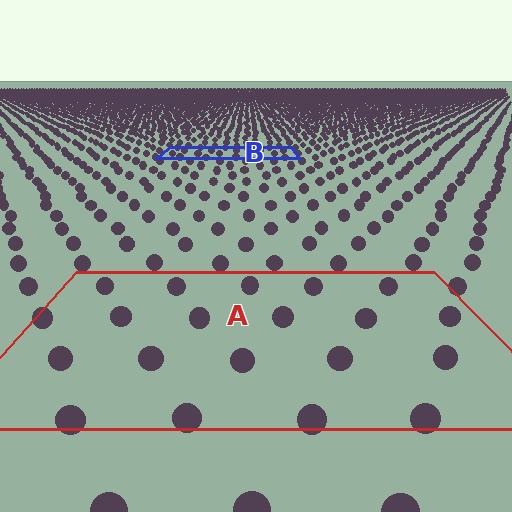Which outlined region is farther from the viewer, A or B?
Region B is farther from the viewer — the texture elements inside it appear smaller and more densely packed.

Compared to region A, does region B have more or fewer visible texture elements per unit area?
Region B has more texture elements per unit area — they are packed more densely because it is farther away.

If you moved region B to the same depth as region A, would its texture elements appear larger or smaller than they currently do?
They would appear larger. At a closer depth, the same texture elements are projected at a bigger on-screen size.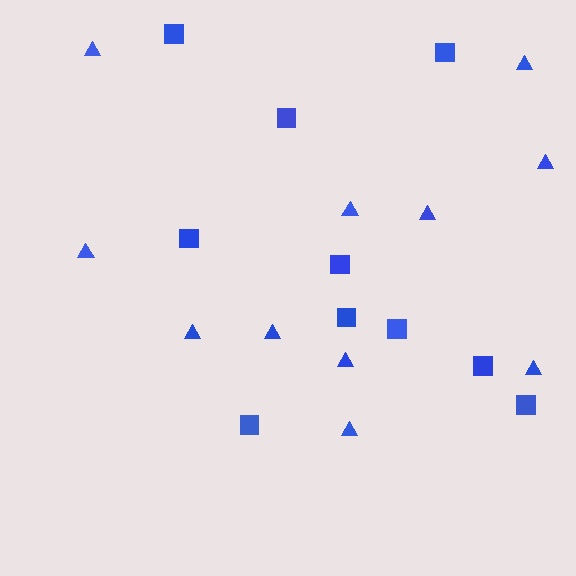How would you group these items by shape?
There are 2 groups: one group of squares (10) and one group of triangles (11).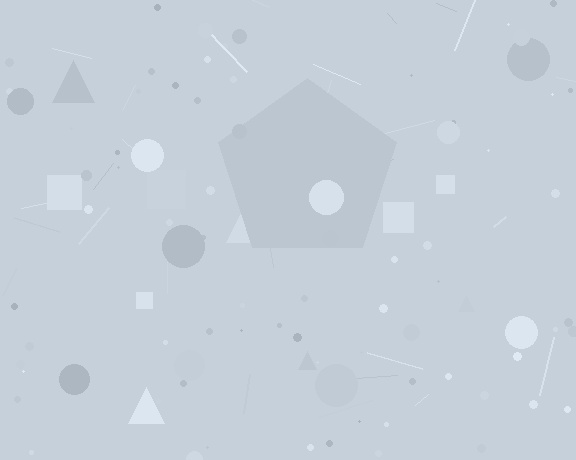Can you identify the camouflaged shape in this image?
The camouflaged shape is a pentagon.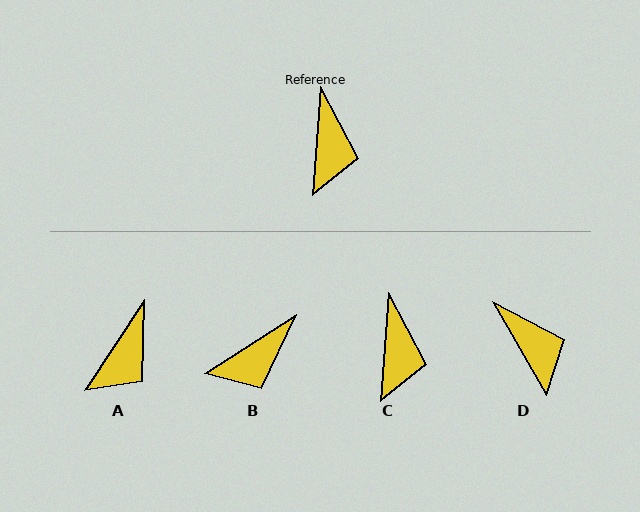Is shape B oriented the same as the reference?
No, it is off by about 53 degrees.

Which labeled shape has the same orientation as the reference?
C.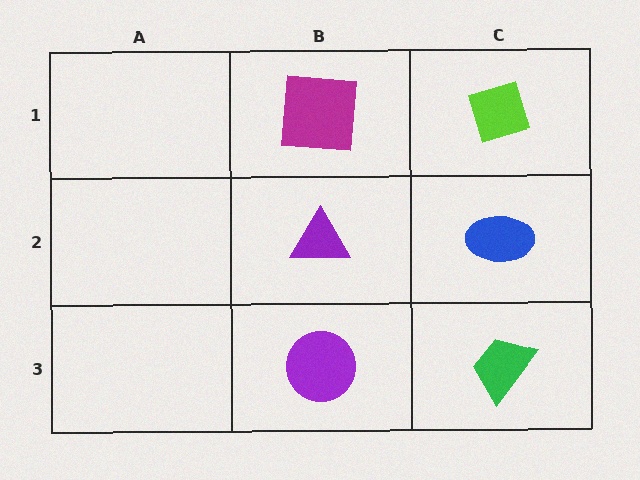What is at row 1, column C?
A lime diamond.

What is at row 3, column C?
A green trapezoid.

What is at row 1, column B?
A magenta square.